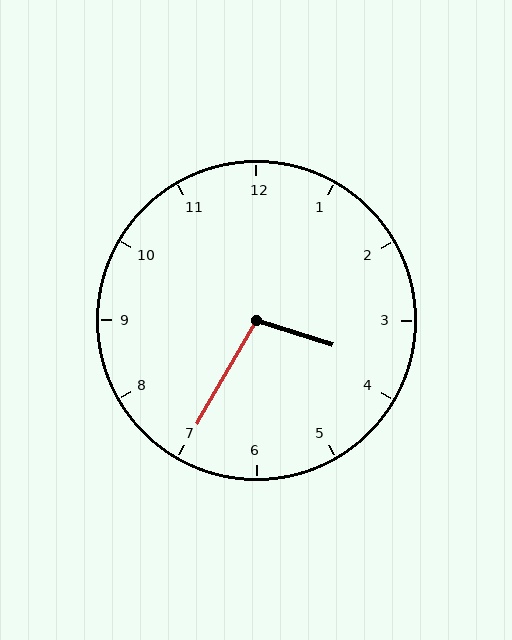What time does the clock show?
3:35.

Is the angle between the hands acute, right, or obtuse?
It is obtuse.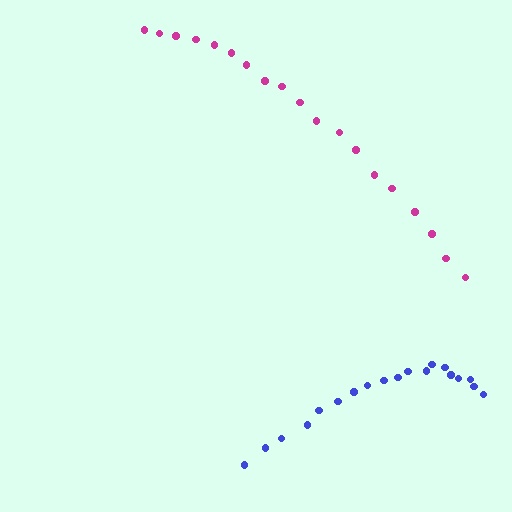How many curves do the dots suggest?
There are 2 distinct paths.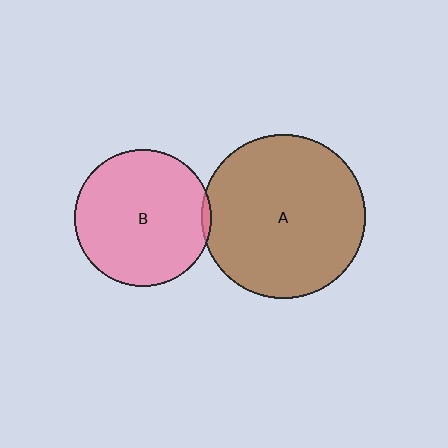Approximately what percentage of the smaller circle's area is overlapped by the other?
Approximately 5%.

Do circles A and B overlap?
Yes.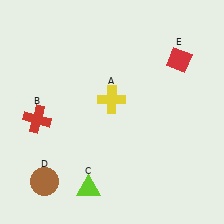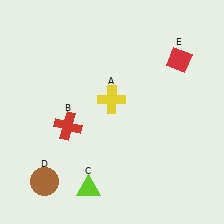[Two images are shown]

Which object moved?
The red cross (B) moved right.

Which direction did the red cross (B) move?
The red cross (B) moved right.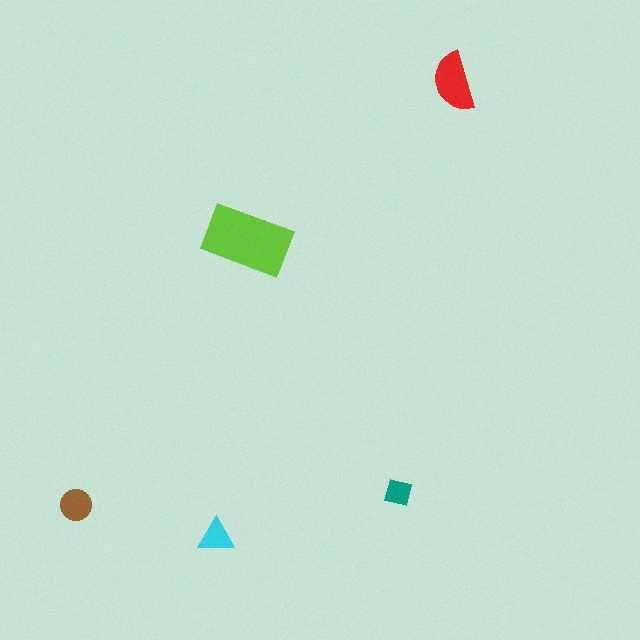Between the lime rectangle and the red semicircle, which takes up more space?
The lime rectangle.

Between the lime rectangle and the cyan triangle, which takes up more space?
The lime rectangle.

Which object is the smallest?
The teal square.